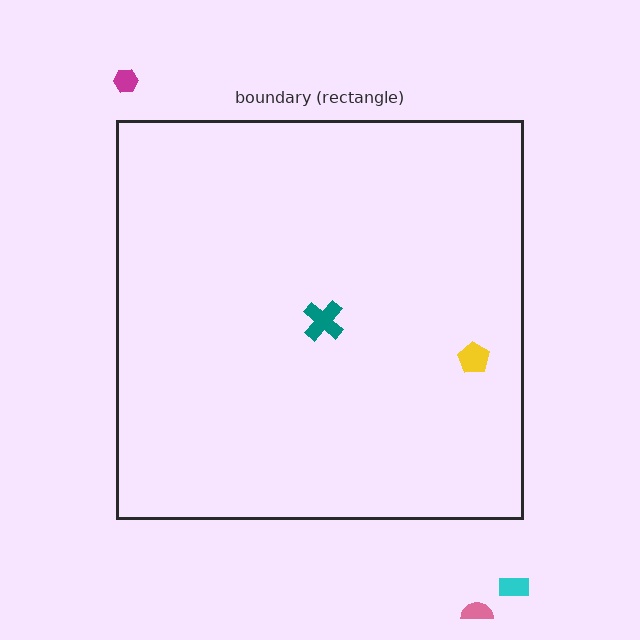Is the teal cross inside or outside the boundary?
Inside.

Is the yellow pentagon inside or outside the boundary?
Inside.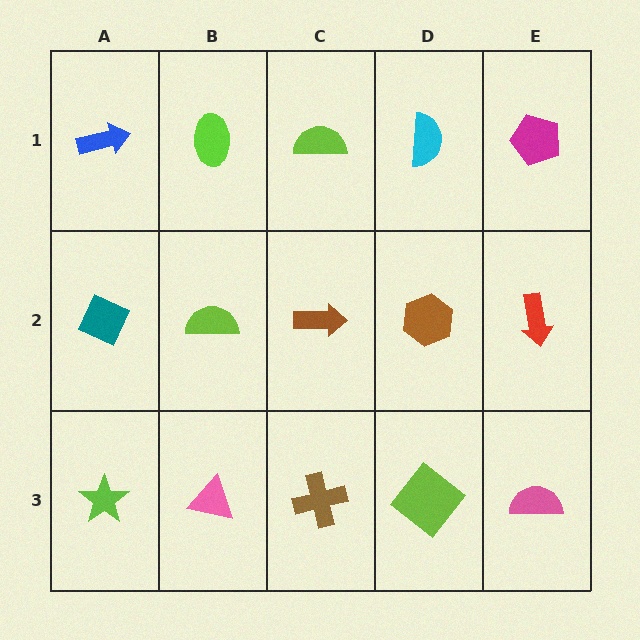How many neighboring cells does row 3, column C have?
3.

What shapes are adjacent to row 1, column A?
A teal diamond (row 2, column A), a lime ellipse (row 1, column B).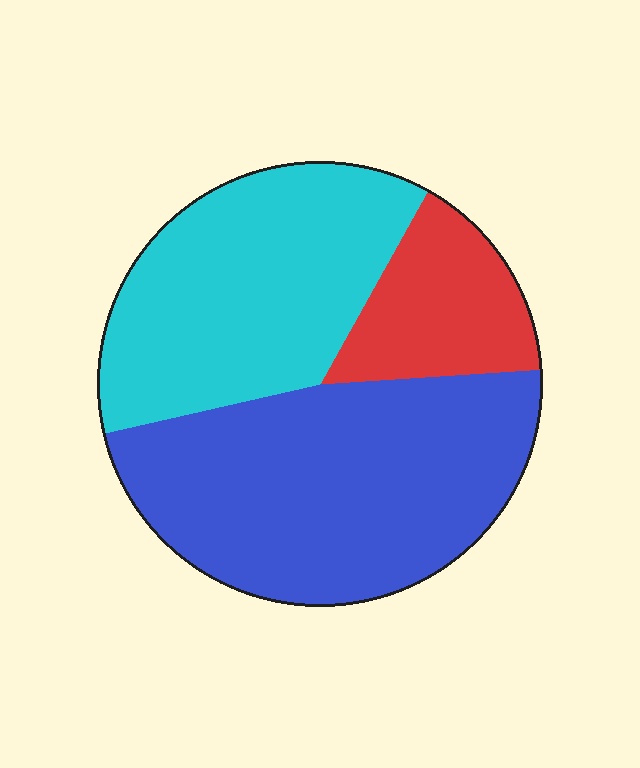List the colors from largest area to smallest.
From largest to smallest: blue, cyan, red.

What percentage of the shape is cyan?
Cyan takes up between a quarter and a half of the shape.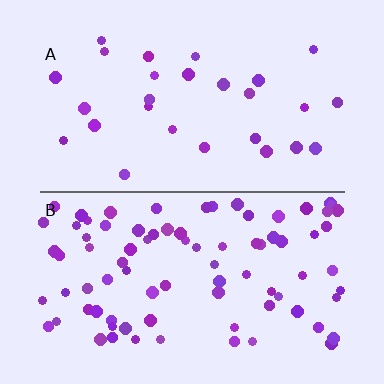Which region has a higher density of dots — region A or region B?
B (the bottom).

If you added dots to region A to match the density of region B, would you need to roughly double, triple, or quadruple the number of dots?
Approximately triple.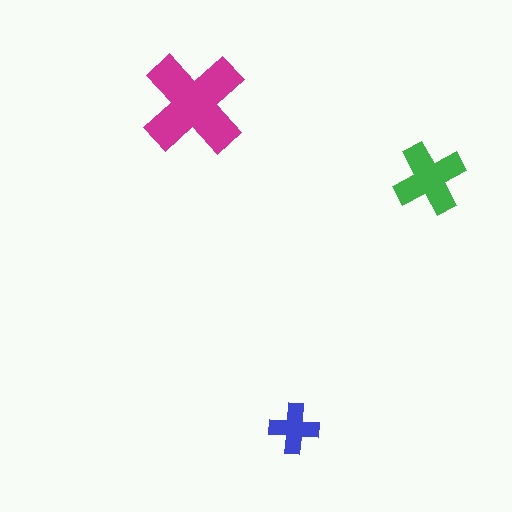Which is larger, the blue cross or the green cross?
The green one.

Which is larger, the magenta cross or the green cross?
The magenta one.